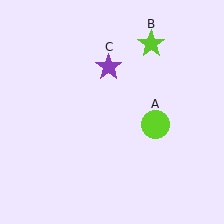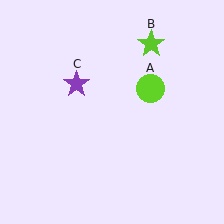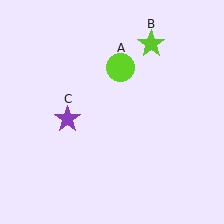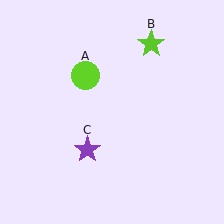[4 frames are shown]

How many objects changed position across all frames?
2 objects changed position: lime circle (object A), purple star (object C).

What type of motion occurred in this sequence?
The lime circle (object A), purple star (object C) rotated counterclockwise around the center of the scene.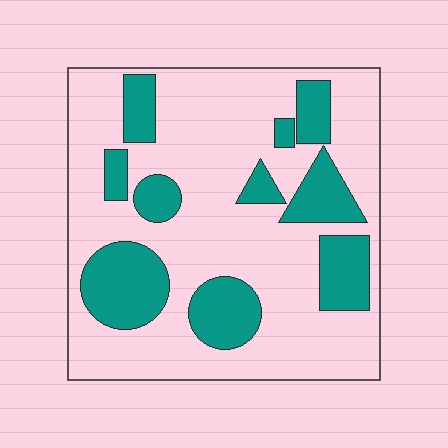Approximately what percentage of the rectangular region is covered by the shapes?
Approximately 30%.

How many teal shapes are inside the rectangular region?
10.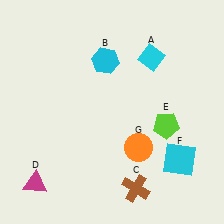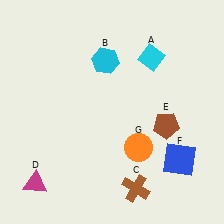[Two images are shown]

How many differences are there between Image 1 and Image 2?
There are 2 differences between the two images.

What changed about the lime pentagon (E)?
In Image 1, E is lime. In Image 2, it changed to brown.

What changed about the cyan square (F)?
In Image 1, F is cyan. In Image 2, it changed to blue.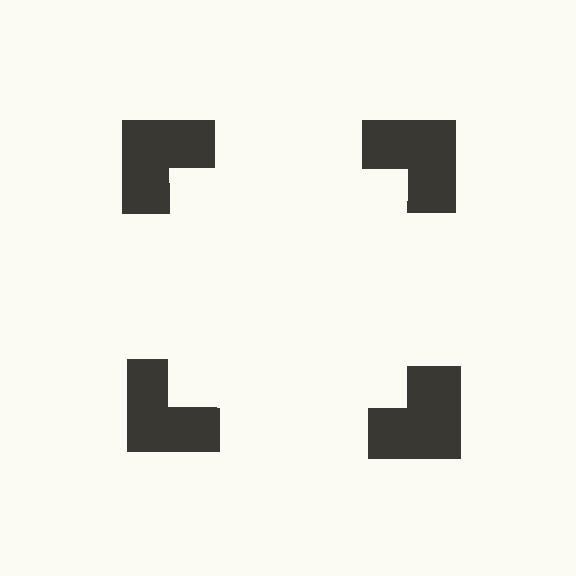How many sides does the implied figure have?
4 sides.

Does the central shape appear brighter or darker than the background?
It typically appears slightly brighter than the background, even though no actual brightness change is drawn.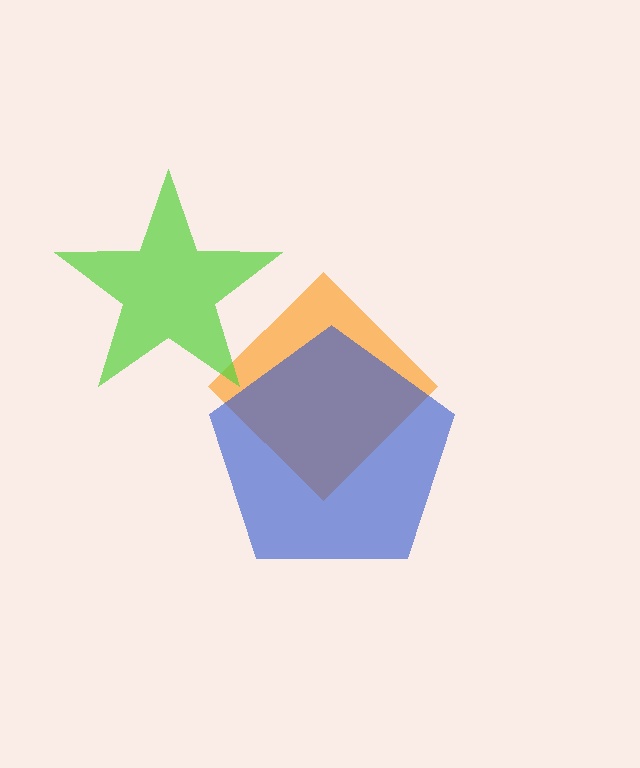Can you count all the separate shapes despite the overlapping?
Yes, there are 3 separate shapes.